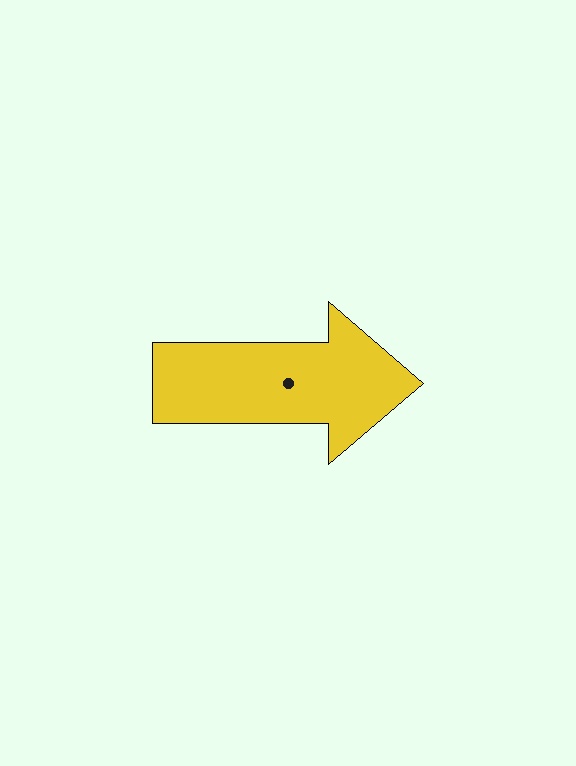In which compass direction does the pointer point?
East.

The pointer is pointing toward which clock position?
Roughly 3 o'clock.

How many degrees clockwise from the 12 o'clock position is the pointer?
Approximately 90 degrees.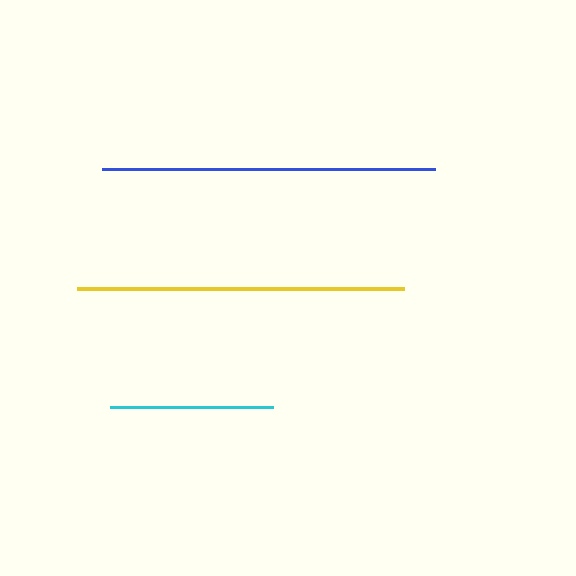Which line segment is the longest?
The blue line is the longest at approximately 333 pixels.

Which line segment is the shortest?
The cyan line is the shortest at approximately 163 pixels.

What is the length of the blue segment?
The blue segment is approximately 333 pixels long.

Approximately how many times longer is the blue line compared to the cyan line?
The blue line is approximately 2.0 times the length of the cyan line.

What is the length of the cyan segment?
The cyan segment is approximately 163 pixels long.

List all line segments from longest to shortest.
From longest to shortest: blue, yellow, cyan.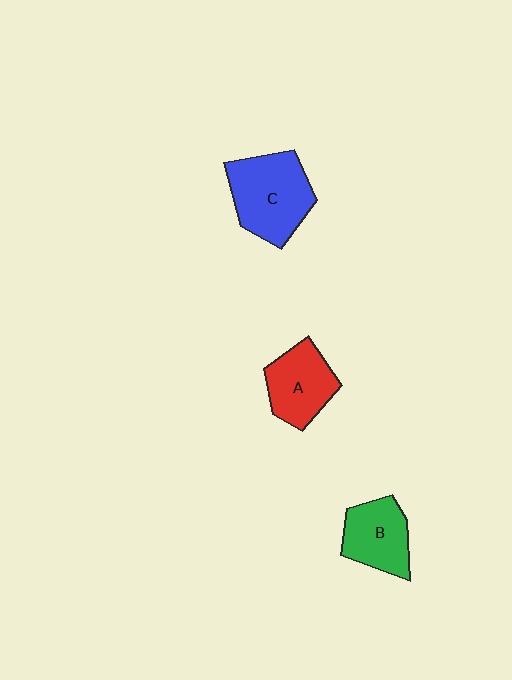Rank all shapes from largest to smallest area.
From largest to smallest: C (blue), A (red), B (green).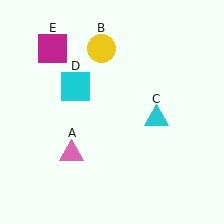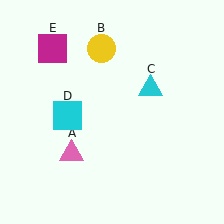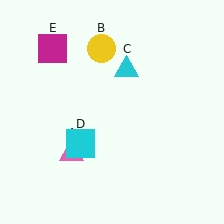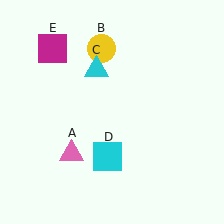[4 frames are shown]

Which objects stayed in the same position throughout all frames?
Pink triangle (object A) and yellow circle (object B) and magenta square (object E) remained stationary.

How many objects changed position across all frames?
2 objects changed position: cyan triangle (object C), cyan square (object D).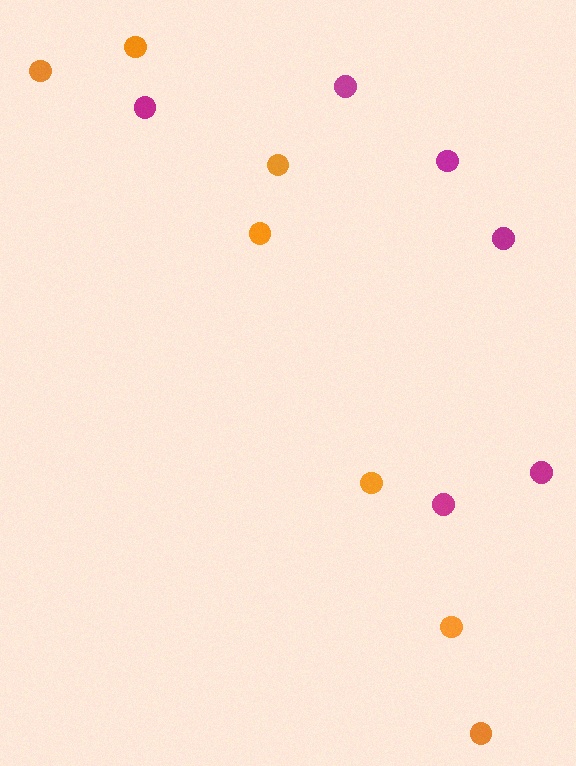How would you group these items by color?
There are 2 groups: one group of orange circles (7) and one group of magenta circles (6).